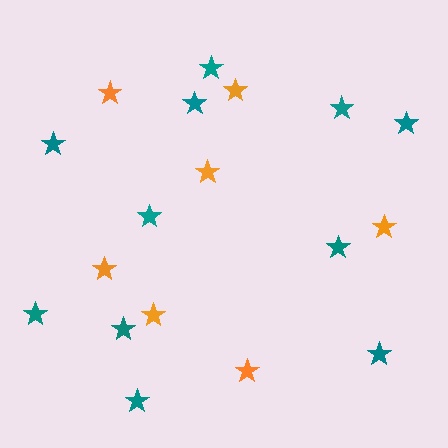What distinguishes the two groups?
There are 2 groups: one group of orange stars (7) and one group of teal stars (11).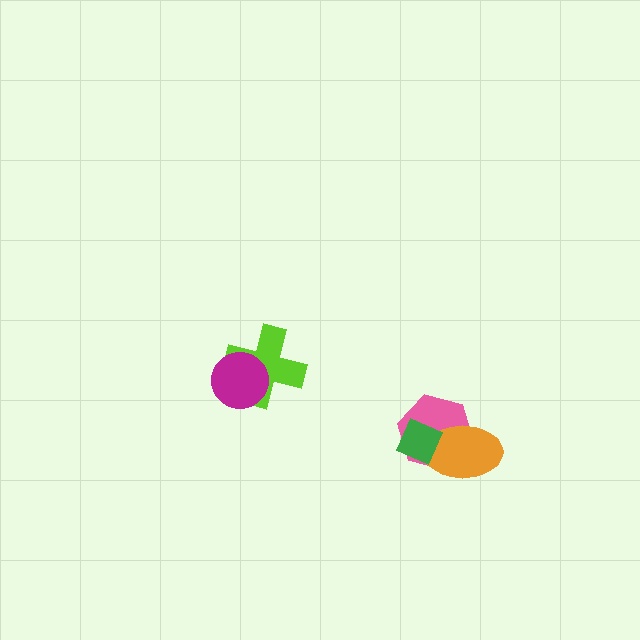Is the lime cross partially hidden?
Yes, it is partially covered by another shape.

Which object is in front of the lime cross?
The magenta circle is in front of the lime cross.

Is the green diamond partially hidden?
No, no other shape covers it.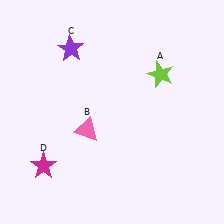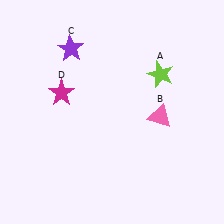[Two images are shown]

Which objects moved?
The objects that moved are: the pink triangle (B), the magenta star (D).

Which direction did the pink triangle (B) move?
The pink triangle (B) moved right.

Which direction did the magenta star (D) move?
The magenta star (D) moved up.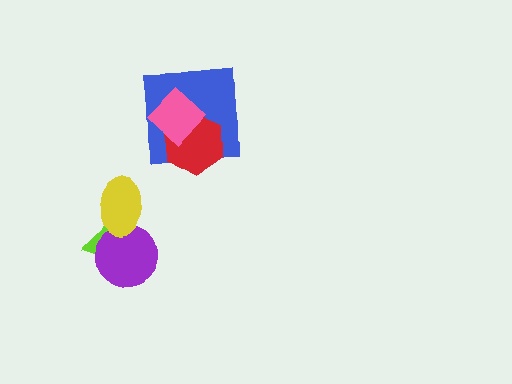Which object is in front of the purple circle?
The yellow ellipse is in front of the purple circle.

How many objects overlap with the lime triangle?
2 objects overlap with the lime triangle.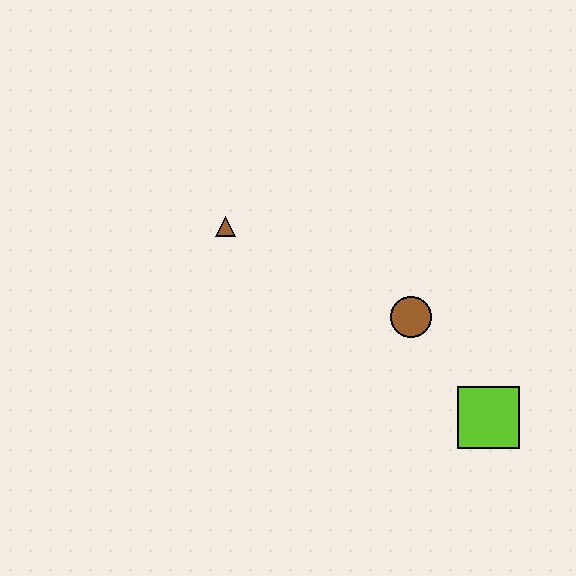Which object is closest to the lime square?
The brown circle is closest to the lime square.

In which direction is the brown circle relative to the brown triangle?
The brown circle is to the right of the brown triangle.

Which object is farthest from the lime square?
The brown triangle is farthest from the lime square.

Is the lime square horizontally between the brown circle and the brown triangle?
No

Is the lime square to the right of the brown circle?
Yes